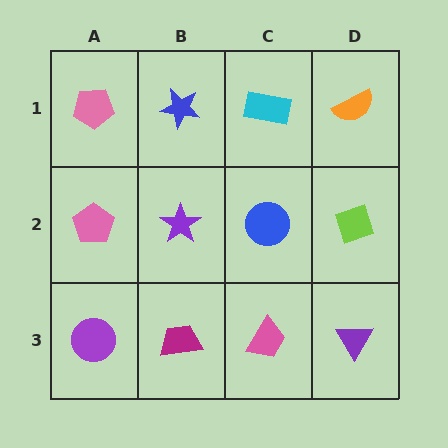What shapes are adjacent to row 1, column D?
A lime diamond (row 2, column D), a cyan rectangle (row 1, column C).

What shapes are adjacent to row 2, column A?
A pink pentagon (row 1, column A), a purple circle (row 3, column A), a purple star (row 2, column B).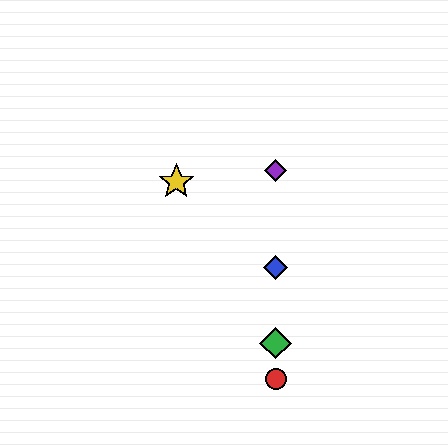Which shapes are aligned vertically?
The red circle, the blue diamond, the green diamond, the purple diamond are aligned vertically.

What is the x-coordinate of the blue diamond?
The blue diamond is at x≈276.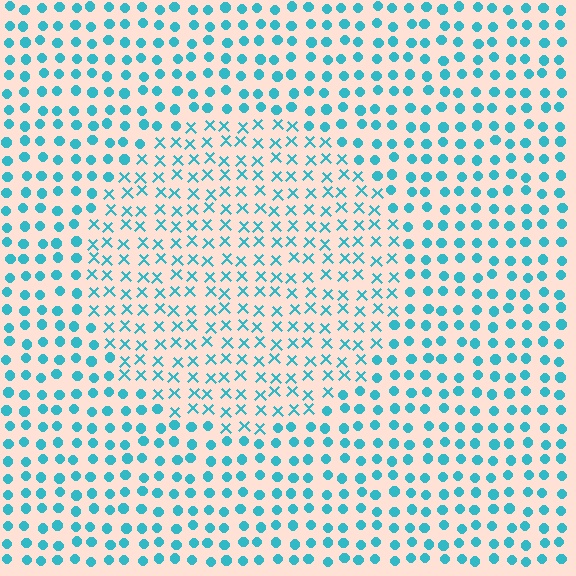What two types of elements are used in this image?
The image uses X marks inside the circle region and circles outside it.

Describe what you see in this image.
The image is filled with small cyan elements arranged in a uniform grid. A circle-shaped region contains X marks, while the surrounding area contains circles. The boundary is defined purely by the change in element shape.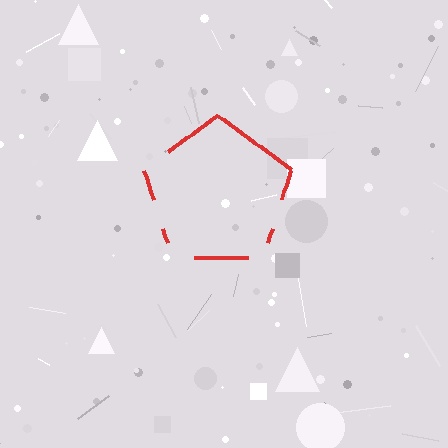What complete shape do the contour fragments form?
The contour fragments form a pentagon.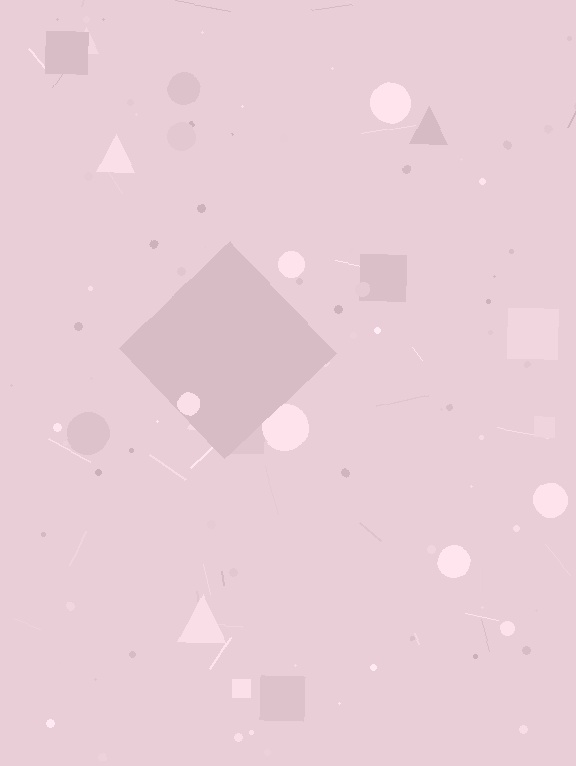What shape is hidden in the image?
A diamond is hidden in the image.